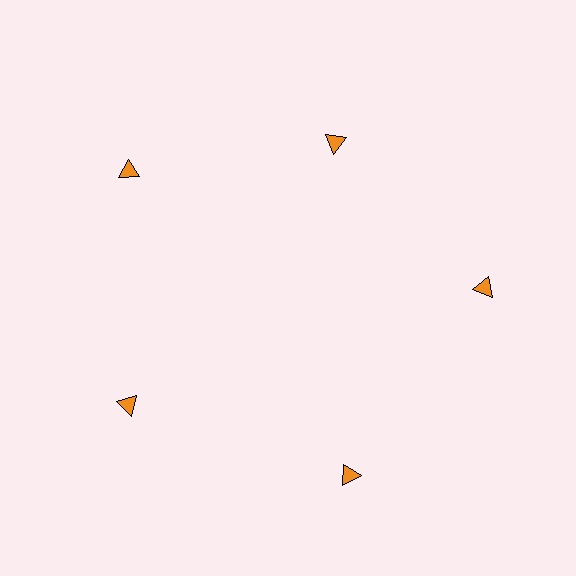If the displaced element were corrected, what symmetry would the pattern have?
It would have 5-fold rotational symmetry — the pattern would map onto itself every 72 degrees.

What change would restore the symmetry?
The symmetry would be restored by moving it outward, back onto the ring so that all 5 triangles sit at equal angles and equal distance from the center.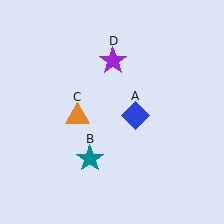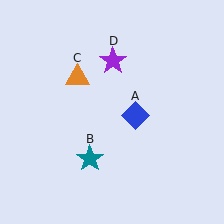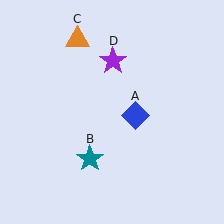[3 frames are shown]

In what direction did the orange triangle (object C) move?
The orange triangle (object C) moved up.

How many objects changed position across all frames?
1 object changed position: orange triangle (object C).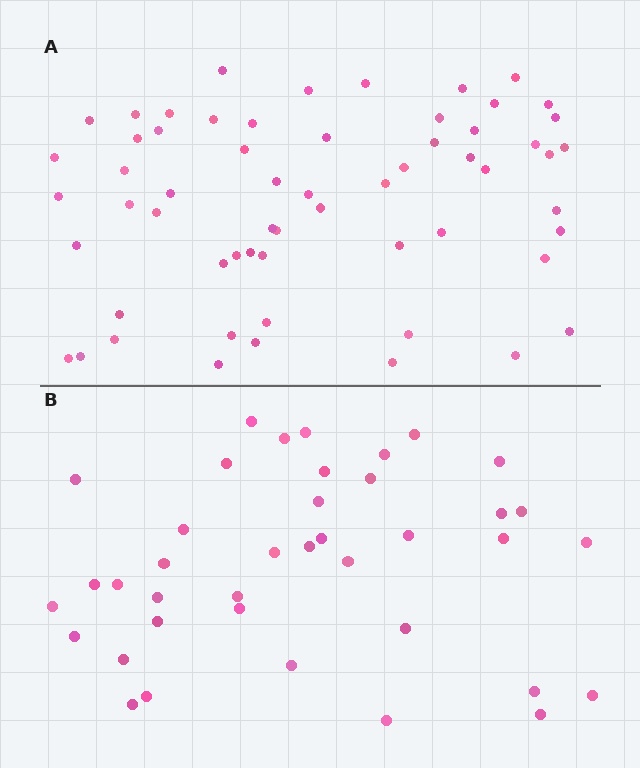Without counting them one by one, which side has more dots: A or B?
Region A (the top region) has more dots.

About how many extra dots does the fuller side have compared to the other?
Region A has approximately 20 more dots than region B.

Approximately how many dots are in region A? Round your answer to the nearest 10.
About 60 dots.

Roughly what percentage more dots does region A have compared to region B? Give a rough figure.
About 55% more.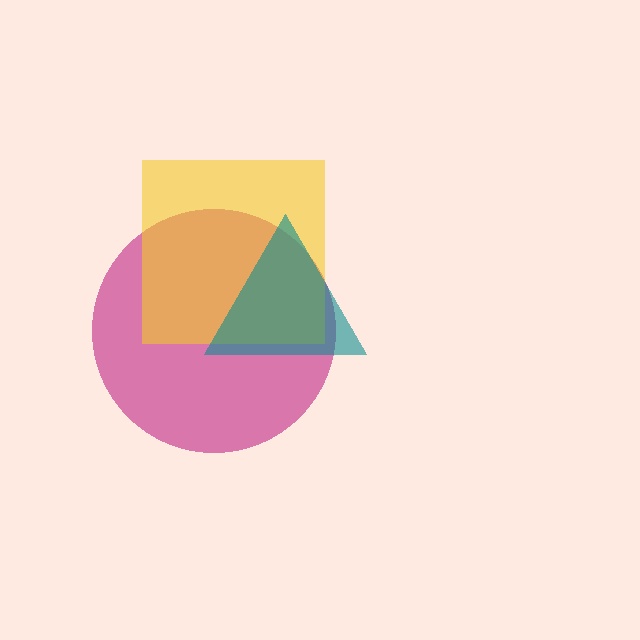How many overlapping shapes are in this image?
There are 3 overlapping shapes in the image.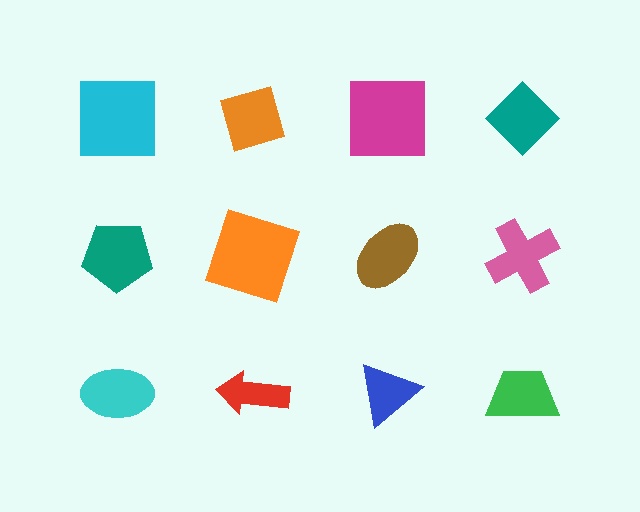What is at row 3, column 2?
A red arrow.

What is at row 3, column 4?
A green trapezoid.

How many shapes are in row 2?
4 shapes.